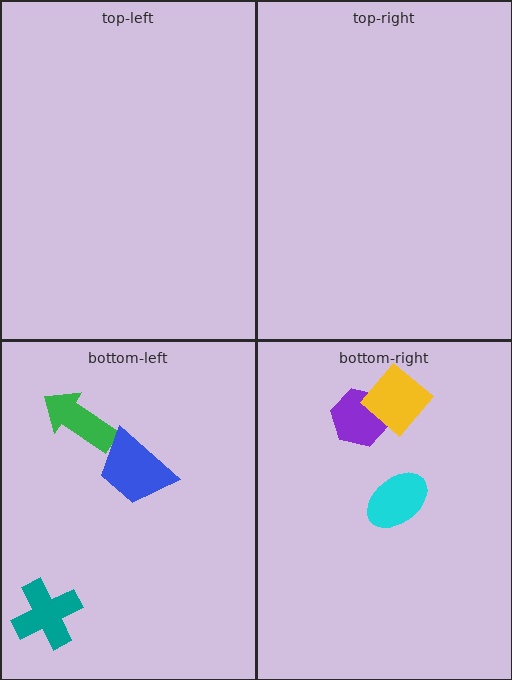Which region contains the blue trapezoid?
The bottom-left region.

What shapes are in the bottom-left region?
The green arrow, the teal cross, the blue trapezoid.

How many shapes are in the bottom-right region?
3.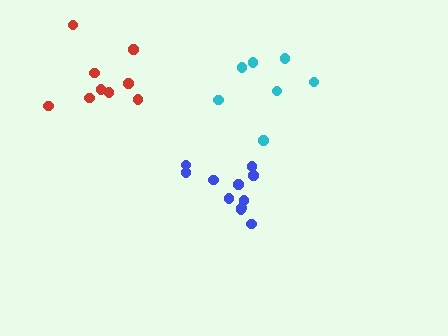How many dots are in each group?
Group 1: 11 dots, Group 2: 7 dots, Group 3: 9 dots (27 total).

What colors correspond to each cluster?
The clusters are colored: blue, cyan, red.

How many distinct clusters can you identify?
There are 3 distinct clusters.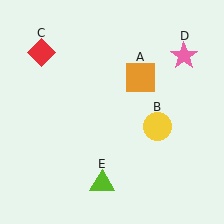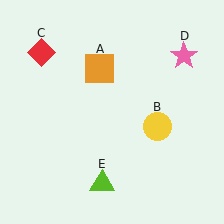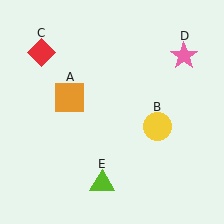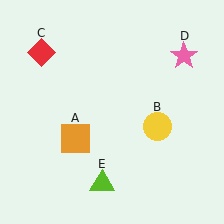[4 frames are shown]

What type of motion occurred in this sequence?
The orange square (object A) rotated counterclockwise around the center of the scene.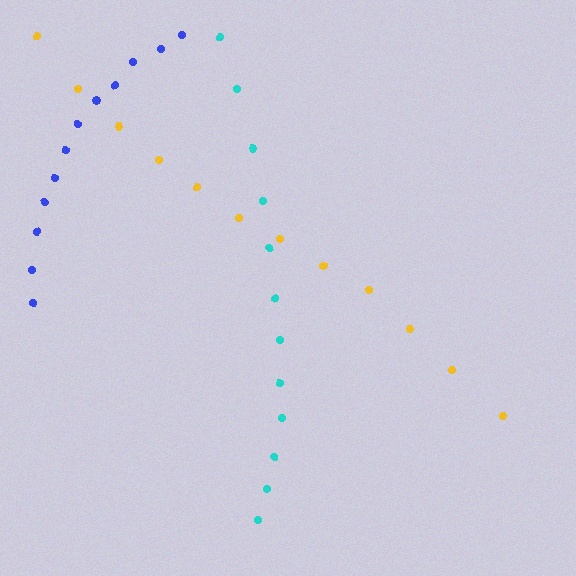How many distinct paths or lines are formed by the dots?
There are 3 distinct paths.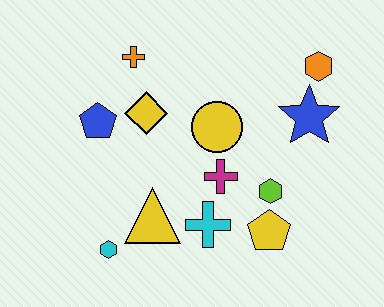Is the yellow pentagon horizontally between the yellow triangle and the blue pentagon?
No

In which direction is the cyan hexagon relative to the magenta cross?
The cyan hexagon is to the left of the magenta cross.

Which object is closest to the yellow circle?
The magenta cross is closest to the yellow circle.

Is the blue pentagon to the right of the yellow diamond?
No